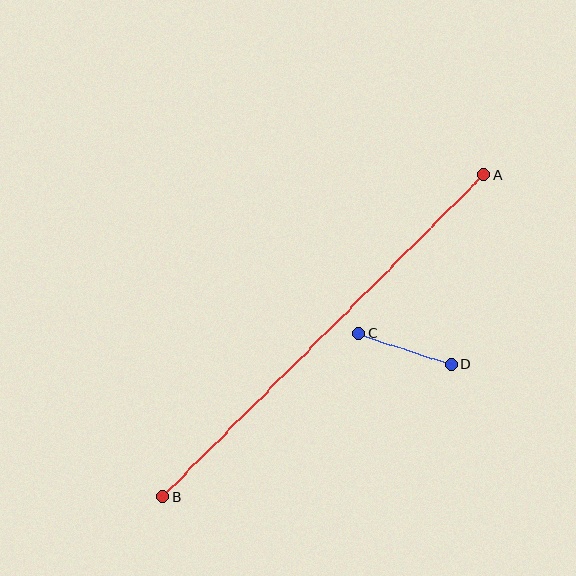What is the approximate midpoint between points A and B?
The midpoint is at approximately (323, 336) pixels.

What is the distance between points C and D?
The distance is approximately 97 pixels.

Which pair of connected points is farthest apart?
Points A and B are farthest apart.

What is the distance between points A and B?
The distance is approximately 455 pixels.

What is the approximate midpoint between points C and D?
The midpoint is at approximately (405, 349) pixels.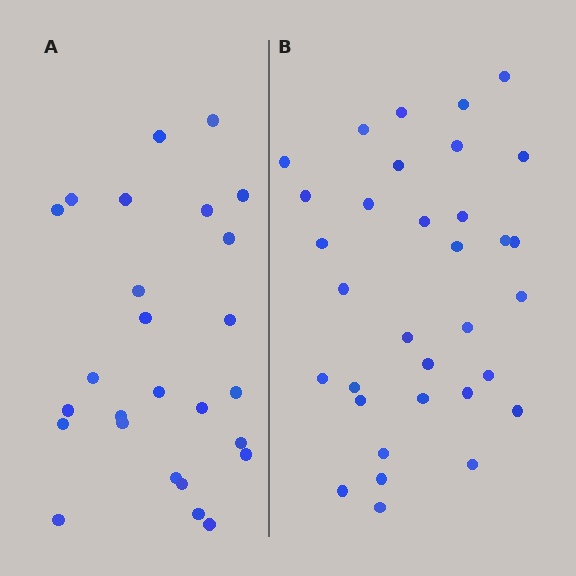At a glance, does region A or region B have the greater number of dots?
Region B (the right region) has more dots.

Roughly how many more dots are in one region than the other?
Region B has roughly 8 or so more dots than region A.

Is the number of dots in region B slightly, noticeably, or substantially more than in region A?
Region B has noticeably more, but not dramatically so. The ratio is roughly 1.3 to 1.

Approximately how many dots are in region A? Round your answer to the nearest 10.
About 30 dots. (The exact count is 26, which rounds to 30.)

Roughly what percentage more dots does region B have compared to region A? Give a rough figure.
About 25% more.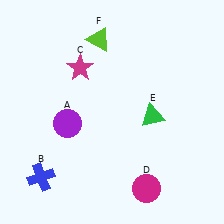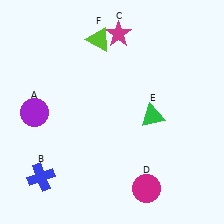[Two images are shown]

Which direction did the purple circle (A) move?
The purple circle (A) moved left.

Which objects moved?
The objects that moved are: the purple circle (A), the magenta star (C).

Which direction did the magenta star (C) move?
The magenta star (C) moved right.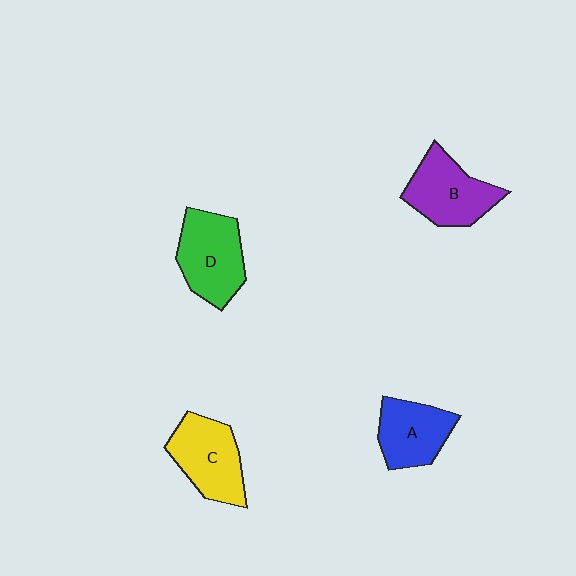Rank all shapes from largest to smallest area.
From largest to smallest: D (green), C (yellow), B (purple), A (blue).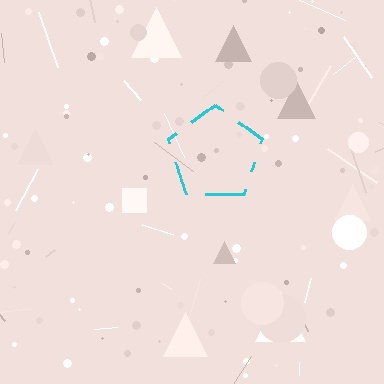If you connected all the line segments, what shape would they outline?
They would outline a pentagon.